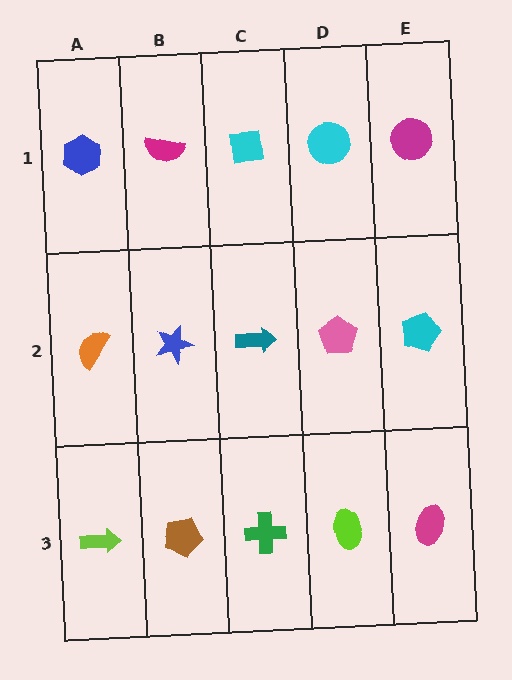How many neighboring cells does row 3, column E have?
2.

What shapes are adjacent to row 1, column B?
A blue star (row 2, column B), a blue hexagon (row 1, column A), a cyan square (row 1, column C).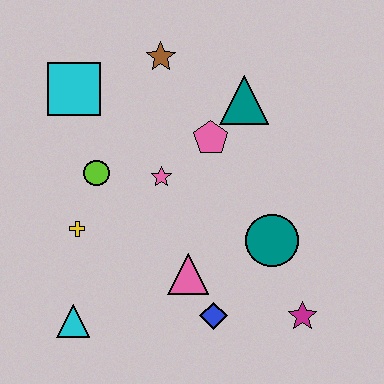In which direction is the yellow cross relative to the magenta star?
The yellow cross is to the left of the magenta star.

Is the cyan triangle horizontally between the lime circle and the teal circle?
No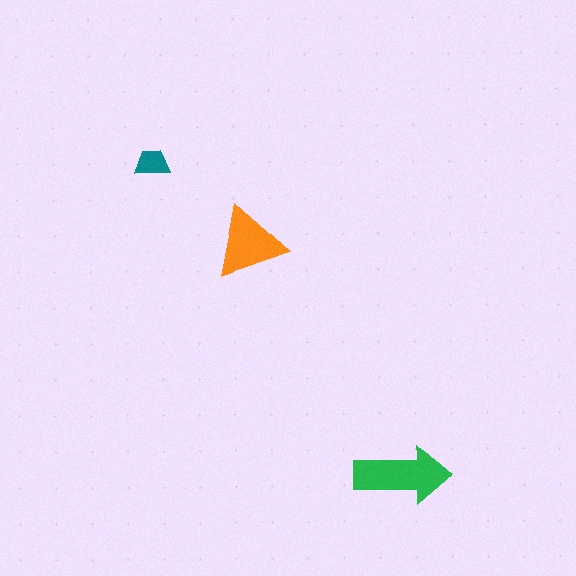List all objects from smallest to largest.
The teal trapezoid, the orange triangle, the green arrow.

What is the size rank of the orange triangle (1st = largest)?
2nd.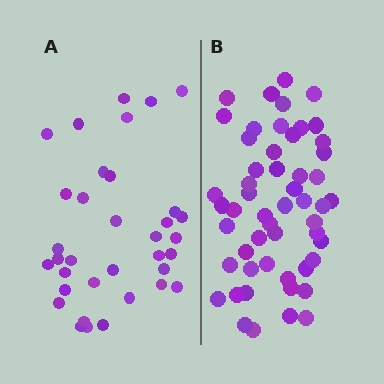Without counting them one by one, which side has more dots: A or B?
Region B (the right region) has more dots.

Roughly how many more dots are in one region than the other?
Region B has approximately 20 more dots than region A.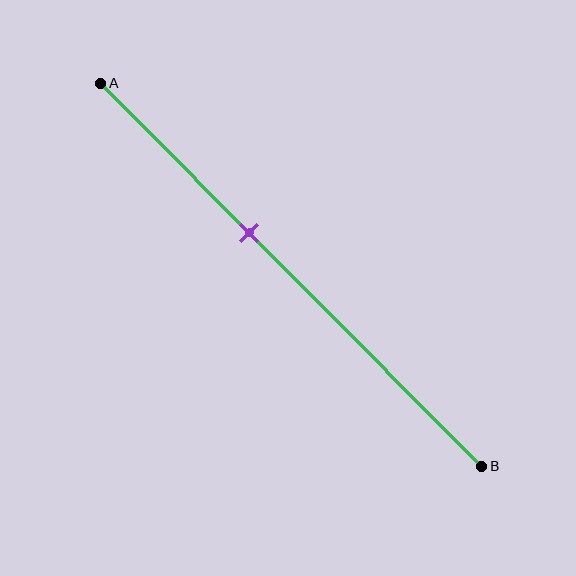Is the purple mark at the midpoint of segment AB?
No, the mark is at about 40% from A, not at the 50% midpoint.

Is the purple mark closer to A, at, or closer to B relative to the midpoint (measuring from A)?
The purple mark is closer to point A than the midpoint of segment AB.